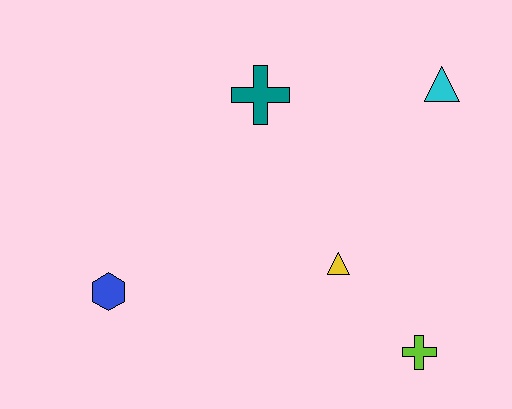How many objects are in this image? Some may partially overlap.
There are 5 objects.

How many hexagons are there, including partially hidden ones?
There is 1 hexagon.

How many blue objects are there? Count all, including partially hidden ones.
There is 1 blue object.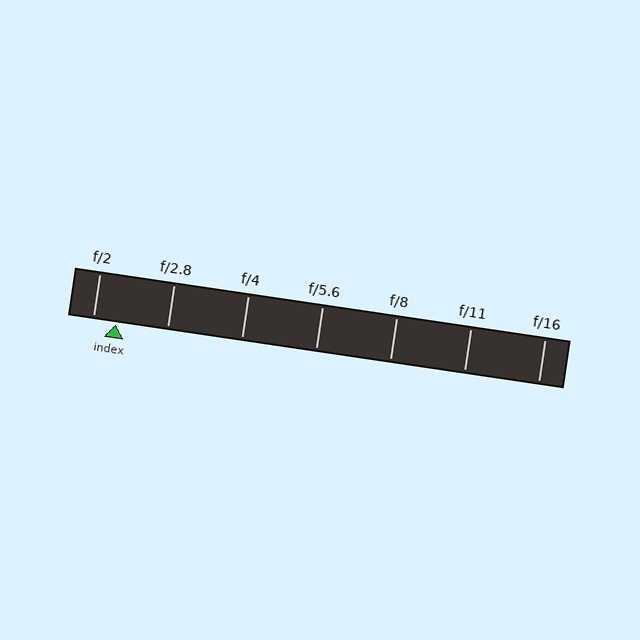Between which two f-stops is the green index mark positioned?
The index mark is between f/2 and f/2.8.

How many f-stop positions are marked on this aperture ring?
There are 7 f-stop positions marked.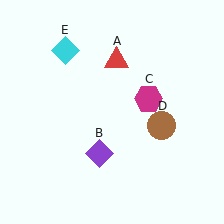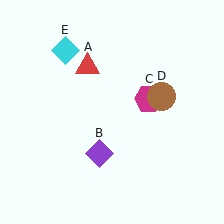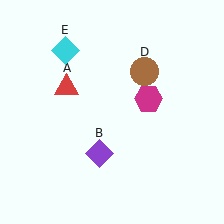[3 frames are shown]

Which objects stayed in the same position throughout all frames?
Purple diamond (object B) and magenta hexagon (object C) and cyan diamond (object E) remained stationary.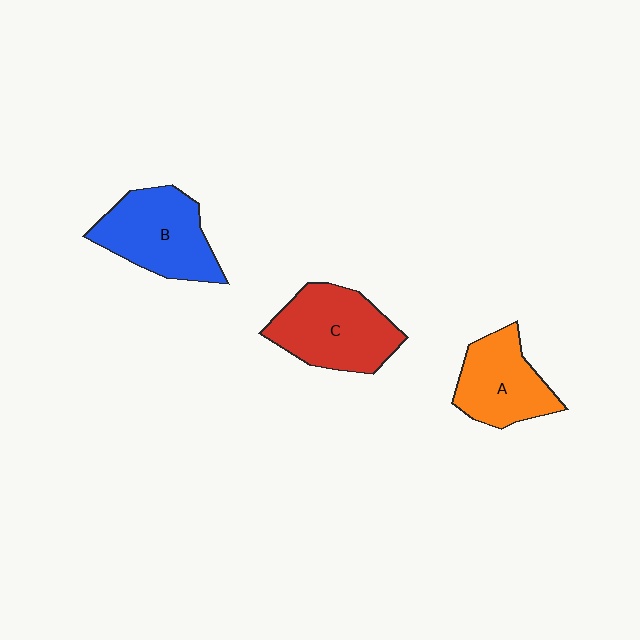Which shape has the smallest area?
Shape A (orange).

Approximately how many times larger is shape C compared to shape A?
Approximately 1.2 times.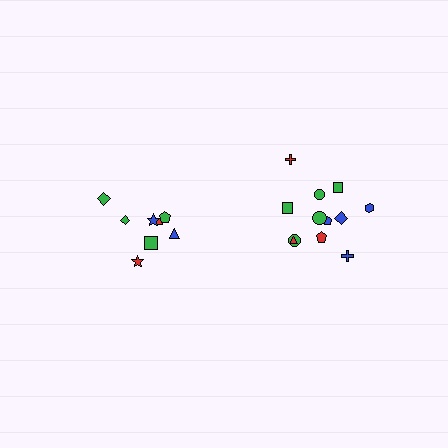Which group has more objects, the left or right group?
The right group.